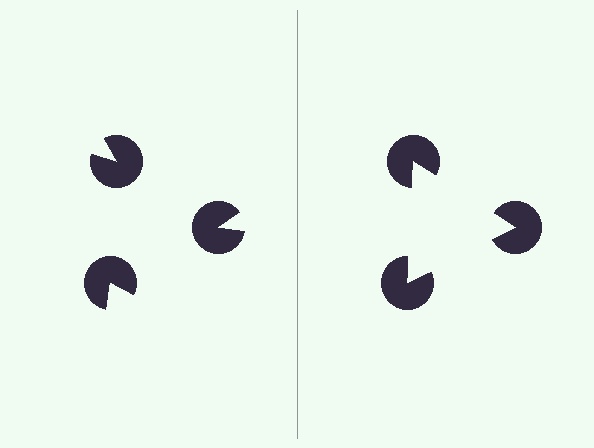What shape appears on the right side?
An illusory triangle.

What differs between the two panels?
The pac-man discs are positioned identically on both sides; only the wedge orientations differ. On the right they align to a triangle; on the left they are misaligned.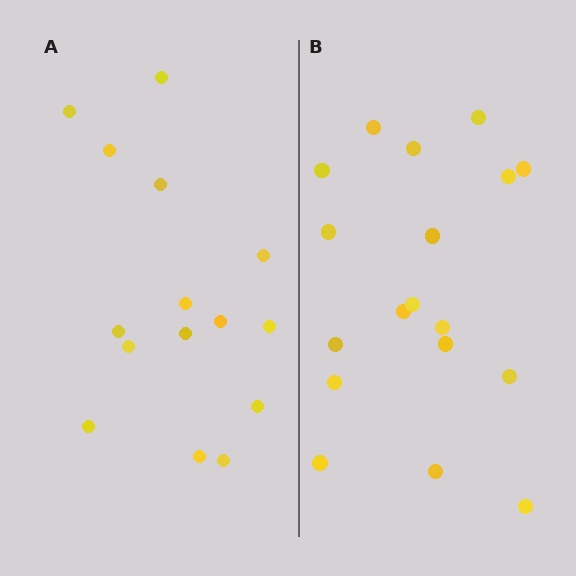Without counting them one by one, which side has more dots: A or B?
Region B (the right region) has more dots.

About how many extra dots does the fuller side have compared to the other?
Region B has just a few more — roughly 2 or 3 more dots than region A.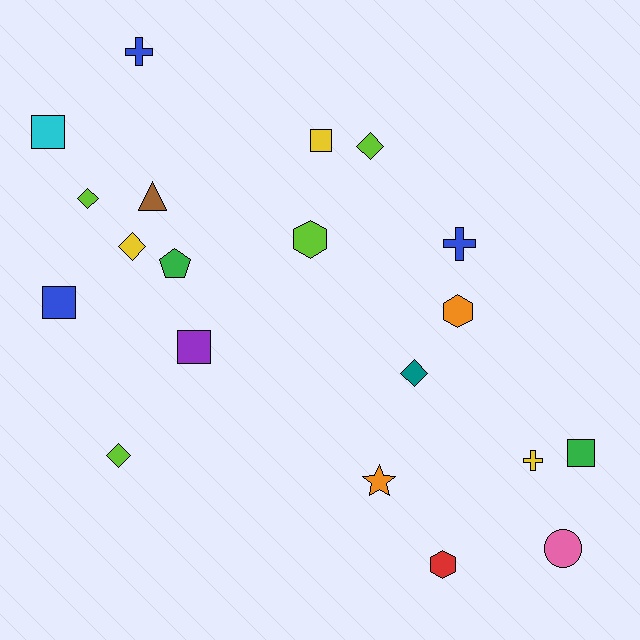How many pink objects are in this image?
There is 1 pink object.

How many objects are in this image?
There are 20 objects.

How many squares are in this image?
There are 5 squares.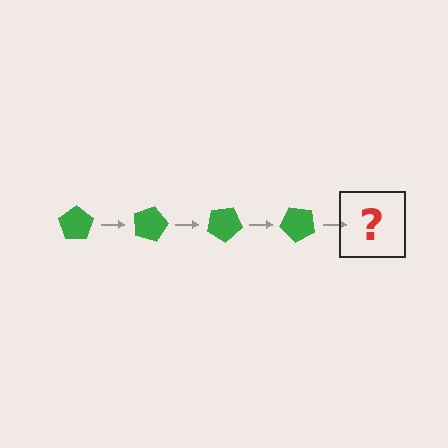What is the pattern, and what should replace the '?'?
The pattern is that the pentagon rotates 15 degrees each step. The '?' should be a green pentagon rotated 60 degrees.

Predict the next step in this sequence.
The next step is a green pentagon rotated 60 degrees.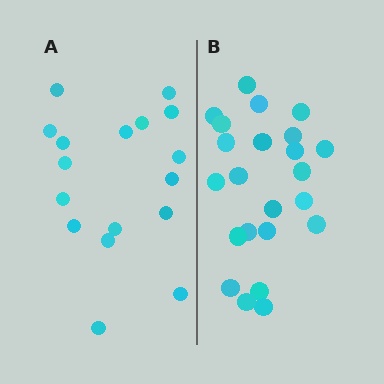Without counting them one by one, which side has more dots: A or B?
Region B (the right region) has more dots.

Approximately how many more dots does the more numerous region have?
Region B has about 6 more dots than region A.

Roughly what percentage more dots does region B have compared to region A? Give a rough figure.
About 35% more.